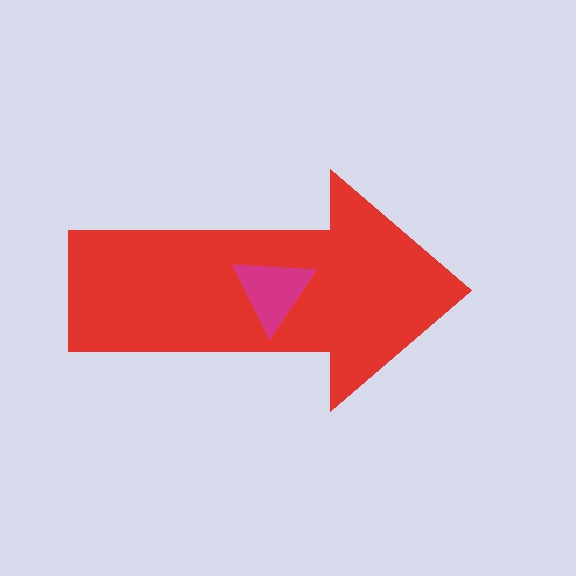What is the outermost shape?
The red arrow.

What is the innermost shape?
The magenta triangle.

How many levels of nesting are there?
2.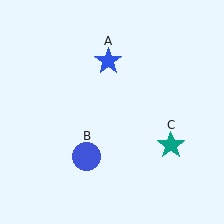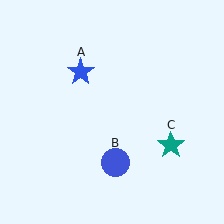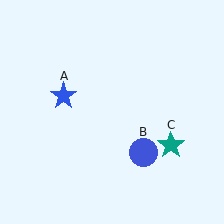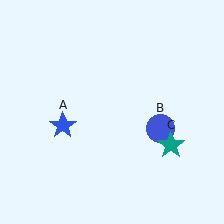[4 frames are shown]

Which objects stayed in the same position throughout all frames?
Teal star (object C) remained stationary.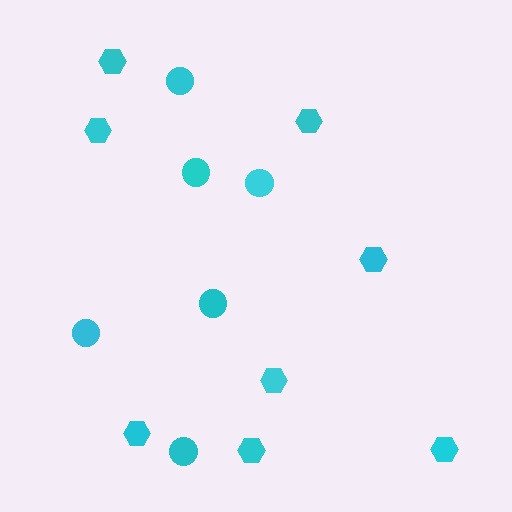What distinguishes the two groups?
There are 2 groups: one group of hexagons (8) and one group of circles (6).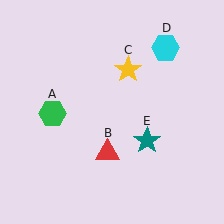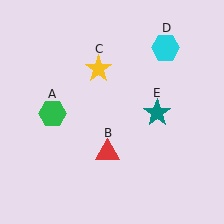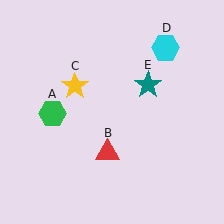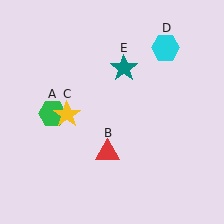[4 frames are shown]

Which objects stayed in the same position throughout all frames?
Green hexagon (object A) and red triangle (object B) and cyan hexagon (object D) remained stationary.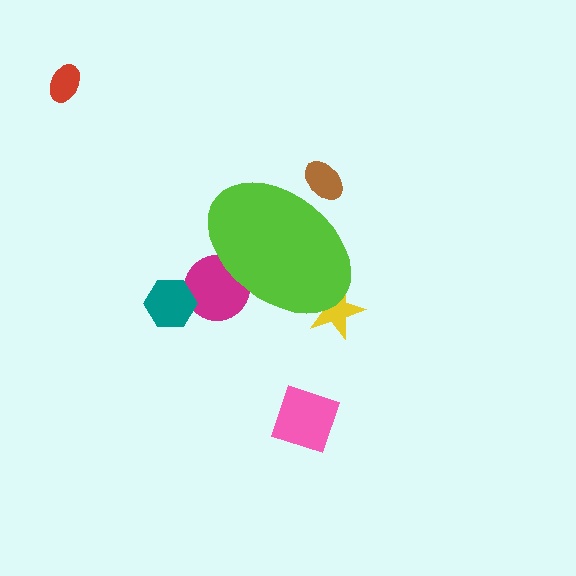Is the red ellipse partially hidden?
No, the red ellipse is fully visible.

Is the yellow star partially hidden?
Yes, the yellow star is partially hidden behind the lime ellipse.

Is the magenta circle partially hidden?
Yes, the magenta circle is partially hidden behind the lime ellipse.